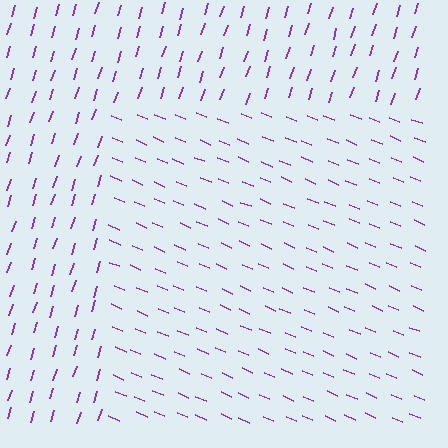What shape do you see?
I see a rectangle.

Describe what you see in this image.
The image is filled with small purple line segments. A rectangle region in the image has lines oriented differently from the surrounding lines, creating a visible texture boundary.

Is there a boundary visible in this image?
Yes, there is a texture boundary formed by a change in line orientation.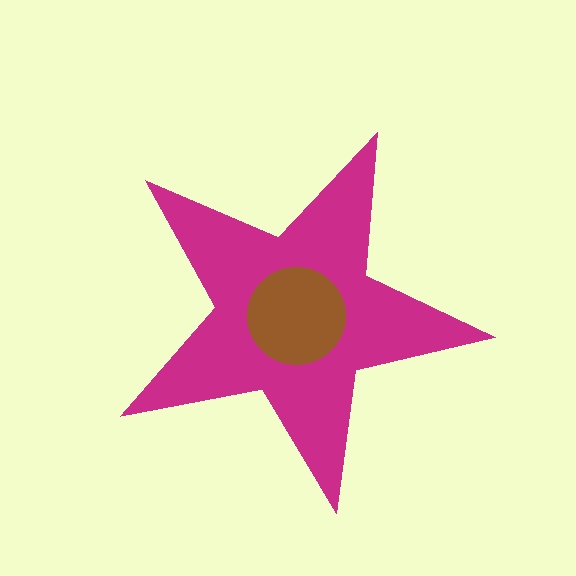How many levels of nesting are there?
2.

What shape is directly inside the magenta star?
The brown circle.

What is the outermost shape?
The magenta star.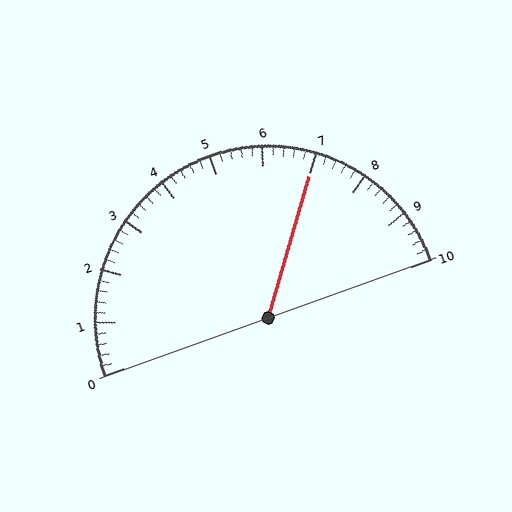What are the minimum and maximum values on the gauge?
The gauge ranges from 0 to 10.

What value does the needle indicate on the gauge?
The needle indicates approximately 7.0.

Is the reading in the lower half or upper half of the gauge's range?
The reading is in the upper half of the range (0 to 10).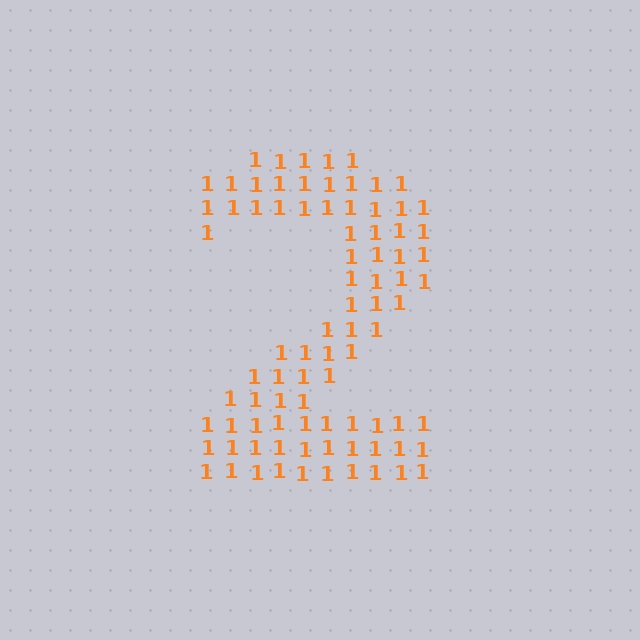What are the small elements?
The small elements are digit 1's.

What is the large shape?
The large shape is the digit 2.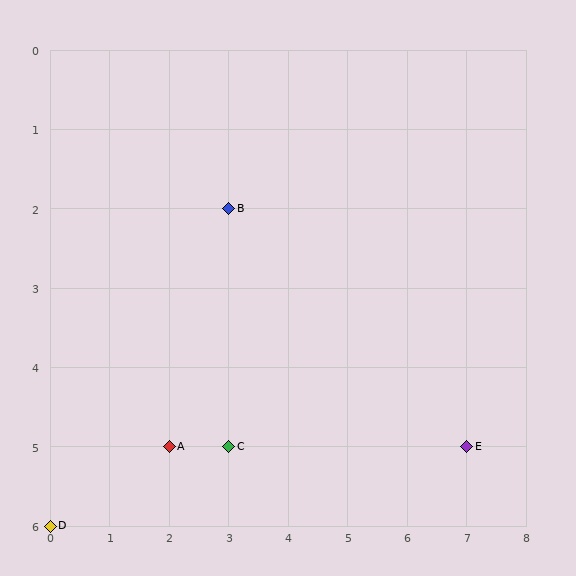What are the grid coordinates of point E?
Point E is at grid coordinates (7, 5).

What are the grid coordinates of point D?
Point D is at grid coordinates (0, 6).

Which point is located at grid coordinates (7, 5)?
Point E is at (7, 5).